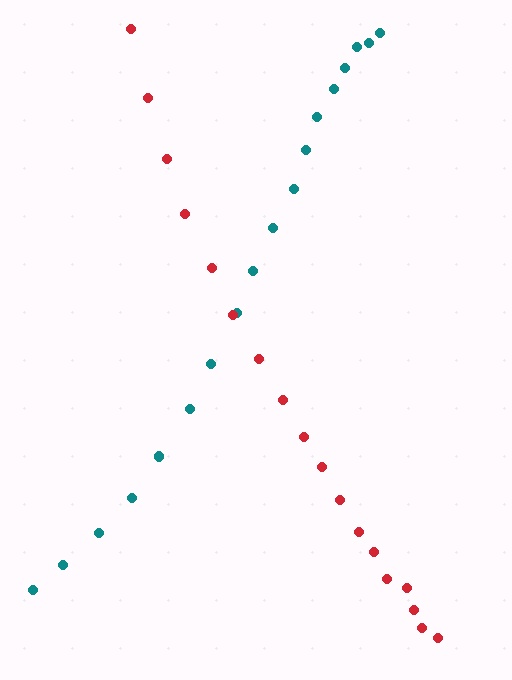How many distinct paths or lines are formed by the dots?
There are 2 distinct paths.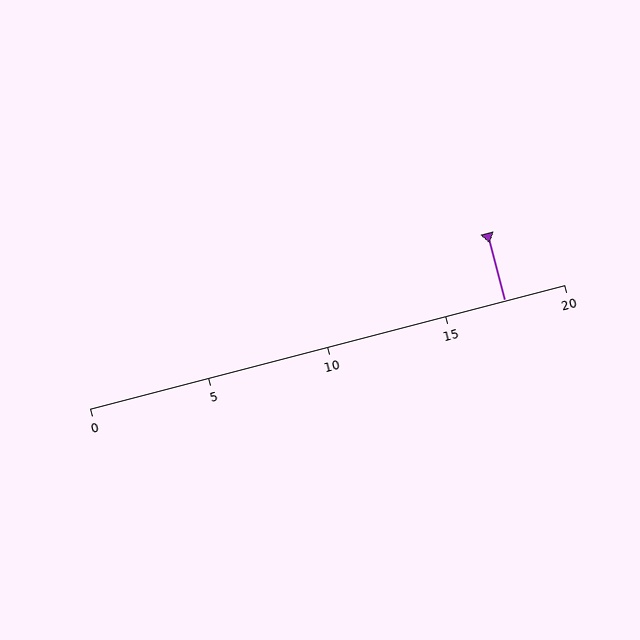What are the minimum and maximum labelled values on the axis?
The axis runs from 0 to 20.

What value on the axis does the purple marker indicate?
The marker indicates approximately 17.5.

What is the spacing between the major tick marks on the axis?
The major ticks are spaced 5 apart.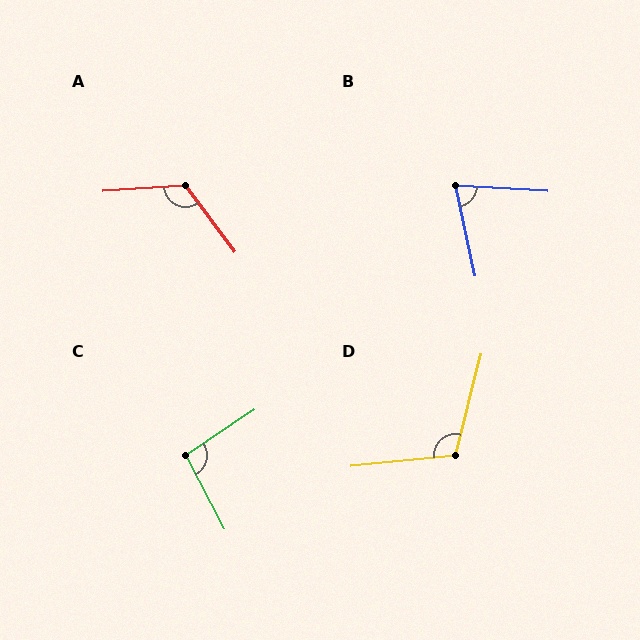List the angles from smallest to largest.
B (75°), C (96°), D (110°), A (123°).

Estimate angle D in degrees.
Approximately 110 degrees.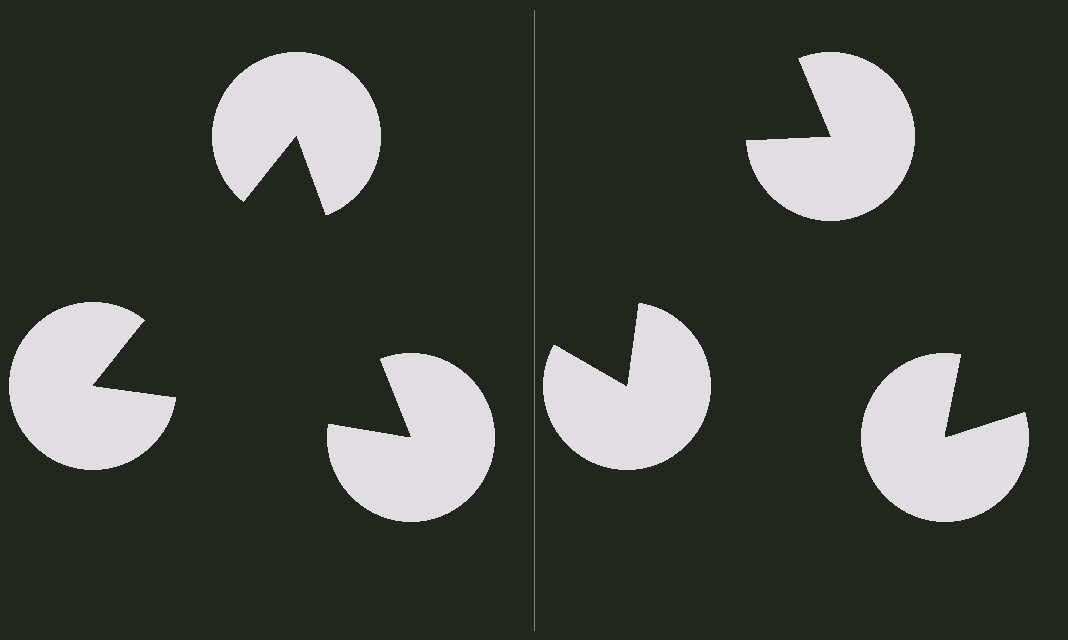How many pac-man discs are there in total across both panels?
6 — 3 on each side.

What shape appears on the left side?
An illusory triangle.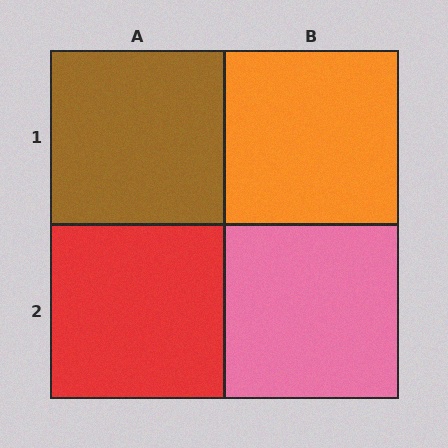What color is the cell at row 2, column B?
Pink.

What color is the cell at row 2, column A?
Red.